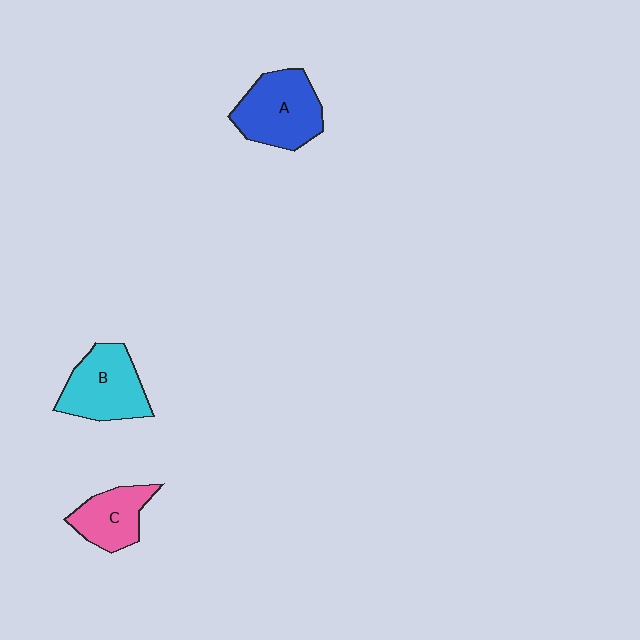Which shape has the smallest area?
Shape C (pink).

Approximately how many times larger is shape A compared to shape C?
Approximately 1.4 times.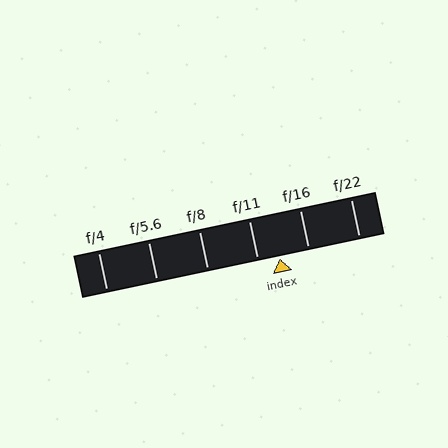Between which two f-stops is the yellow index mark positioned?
The index mark is between f/11 and f/16.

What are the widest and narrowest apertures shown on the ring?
The widest aperture shown is f/4 and the narrowest is f/22.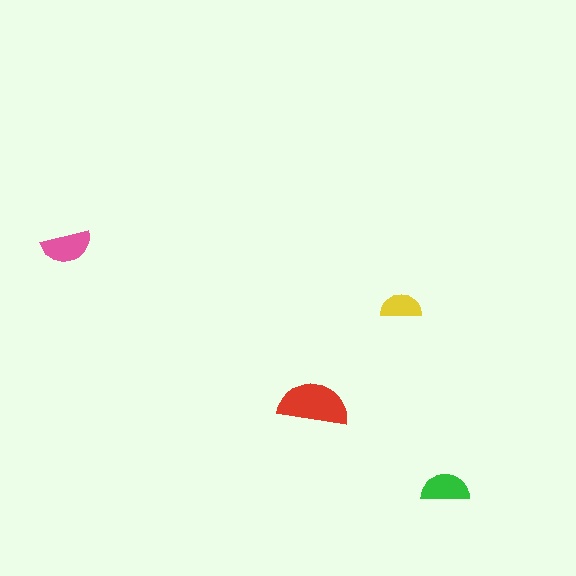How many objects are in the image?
There are 4 objects in the image.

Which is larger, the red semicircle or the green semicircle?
The red one.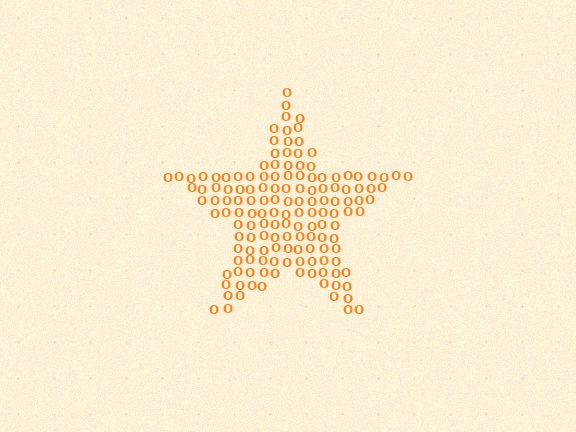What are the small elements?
The small elements are letter O's.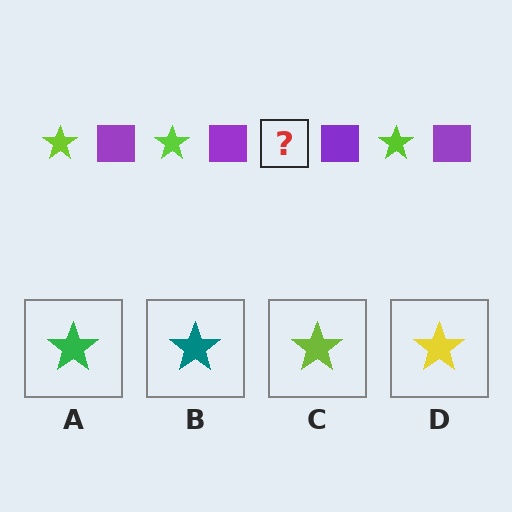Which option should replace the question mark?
Option C.